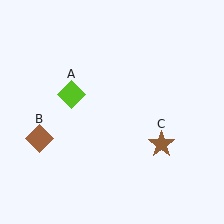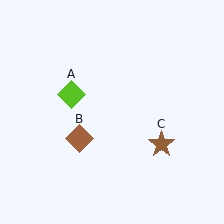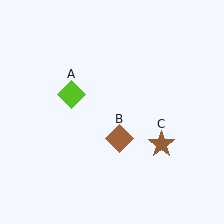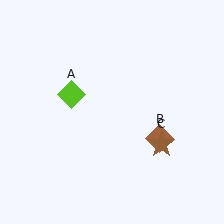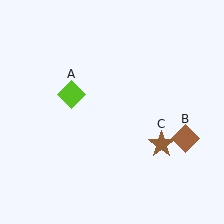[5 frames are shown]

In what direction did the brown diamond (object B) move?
The brown diamond (object B) moved right.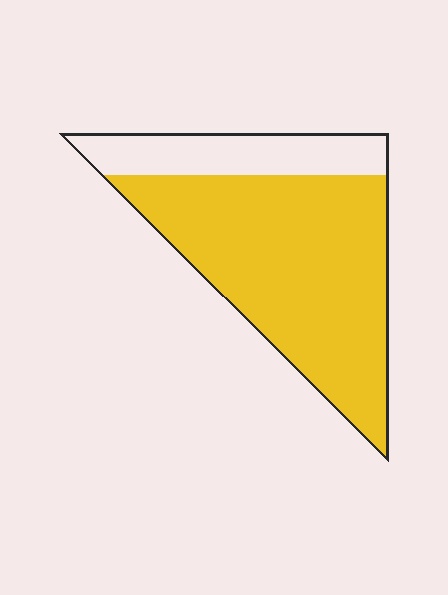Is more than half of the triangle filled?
Yes.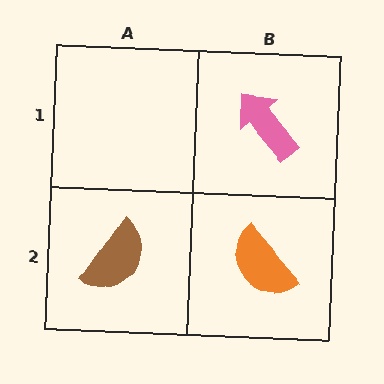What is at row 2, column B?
An orange semicircle.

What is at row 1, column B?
A pink arrow.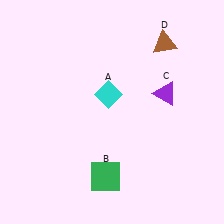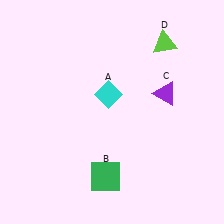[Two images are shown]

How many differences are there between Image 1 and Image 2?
There is 1 difference between the two images.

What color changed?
The triangle (D) changed from brown in Image 1 to lime in Image 2.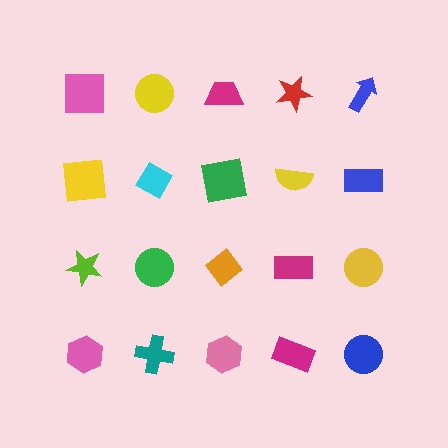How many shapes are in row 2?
5 shapes.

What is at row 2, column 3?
A green square.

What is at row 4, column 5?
A blue circle.